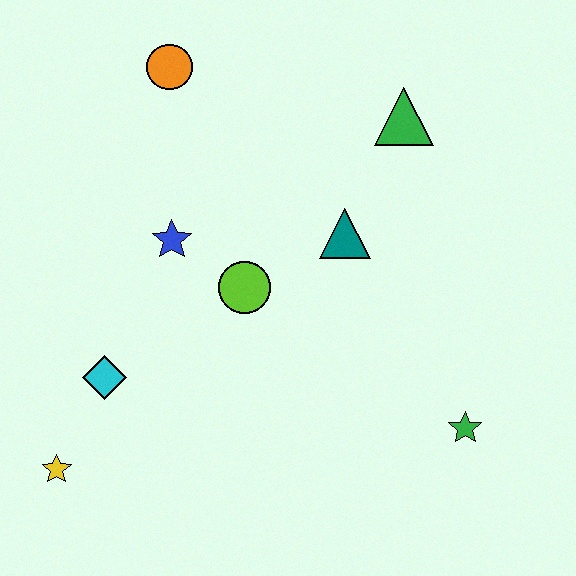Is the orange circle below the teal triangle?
No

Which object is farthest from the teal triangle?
The yellow star is farthest from the teal triangle.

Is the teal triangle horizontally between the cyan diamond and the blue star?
No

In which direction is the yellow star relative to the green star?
The yellow star is to the left of the green star.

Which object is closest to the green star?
The teal triangle is closest to the green star.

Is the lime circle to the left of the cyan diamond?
No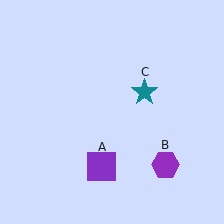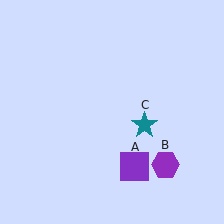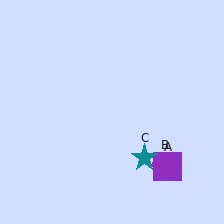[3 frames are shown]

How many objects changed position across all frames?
2 objects changed position: purple square (object A), teal star (object C).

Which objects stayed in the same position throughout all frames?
Purple hexagon (object B) remained stationary.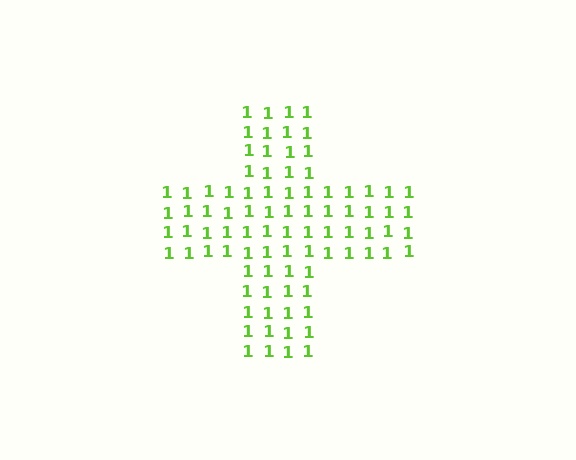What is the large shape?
The large shape is a cross.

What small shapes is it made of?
It is made of small digit 1's.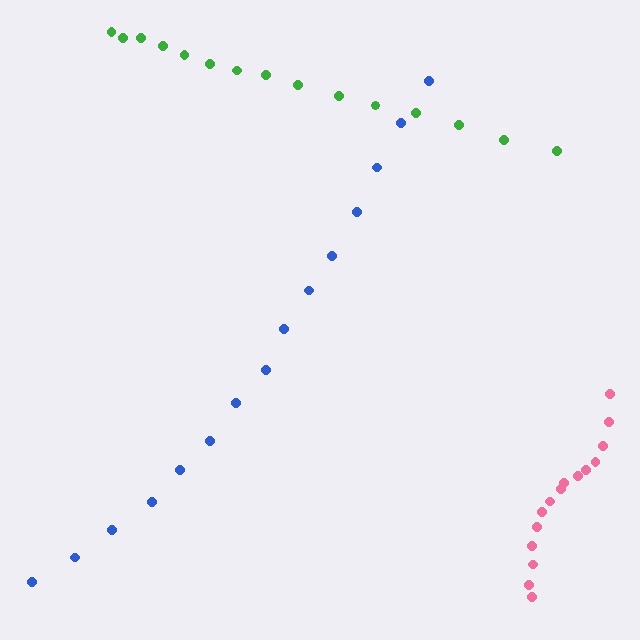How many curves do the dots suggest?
There are 3 distinct paths.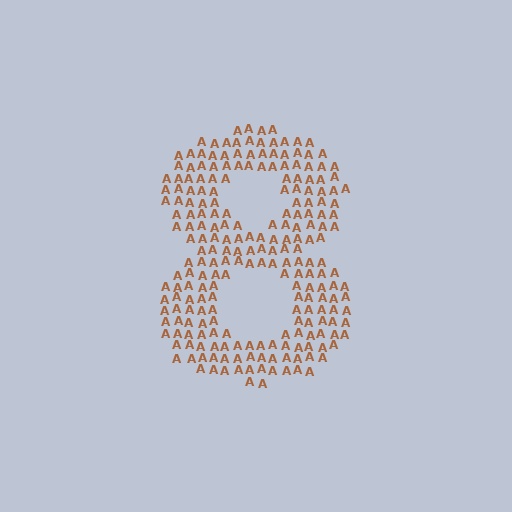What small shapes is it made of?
It is made of small letter A's.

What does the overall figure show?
The overall figure shows the digit 8.